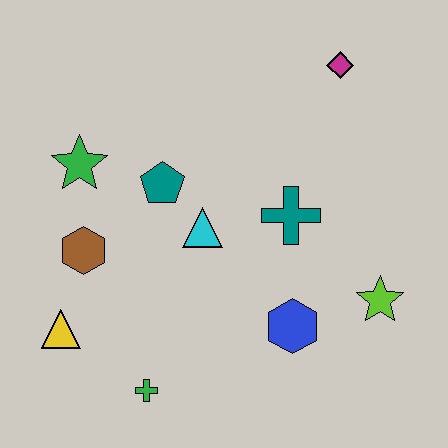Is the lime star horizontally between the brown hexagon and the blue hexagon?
No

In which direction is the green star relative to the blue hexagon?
The green star is to the left of the blue hexagon.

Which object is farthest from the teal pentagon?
The lime star is farthest from the teal pentagon.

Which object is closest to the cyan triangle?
The teal pentagon is closest to the cyan triangle.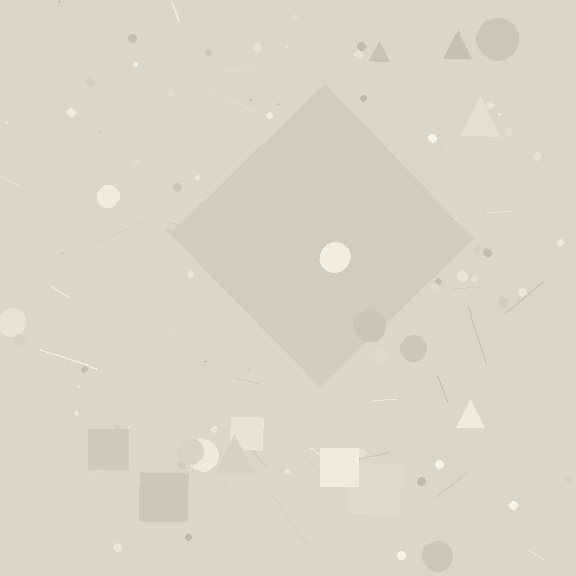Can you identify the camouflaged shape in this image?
The camouflaged shape is a diamond.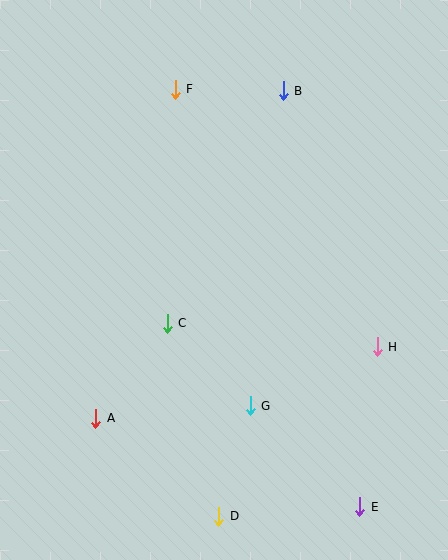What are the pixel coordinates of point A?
Point A is at (96, 418).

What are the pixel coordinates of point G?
Point G is at (250, 406).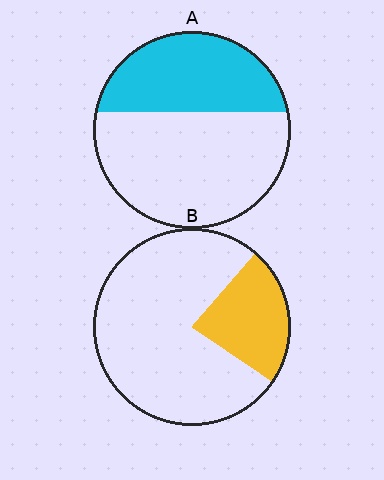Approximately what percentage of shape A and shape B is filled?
A is approximately 40% and B is approximately 25%.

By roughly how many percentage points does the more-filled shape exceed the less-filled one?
By roughly 15 percentage points (A over B).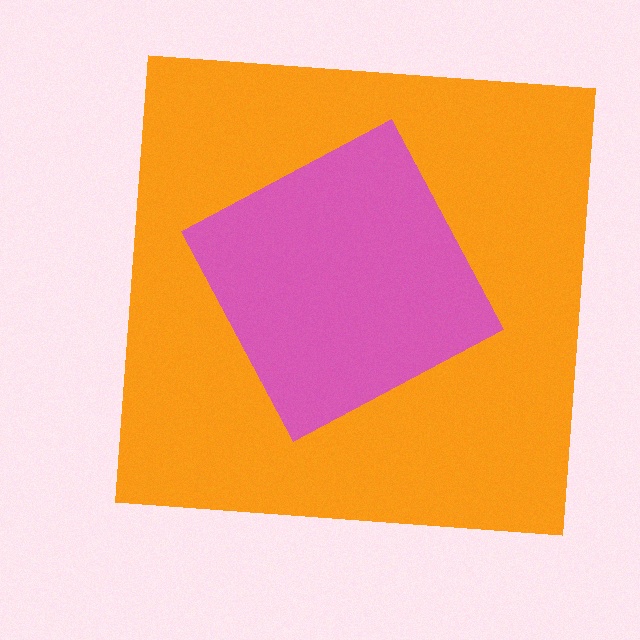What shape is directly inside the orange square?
The pink diamond.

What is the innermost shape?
The pink diamond.